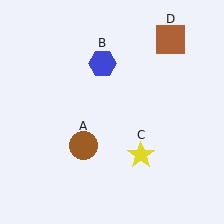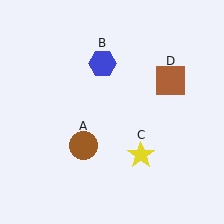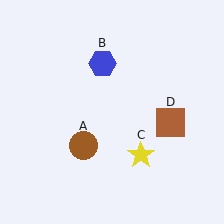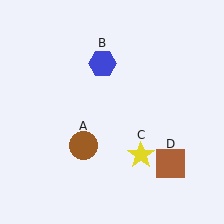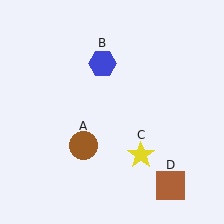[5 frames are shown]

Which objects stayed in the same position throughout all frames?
Brown circle (object A) and blue hexagon (object B) and yellow star (object C) remained stationary.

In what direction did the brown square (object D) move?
The brown square (object D) moved down.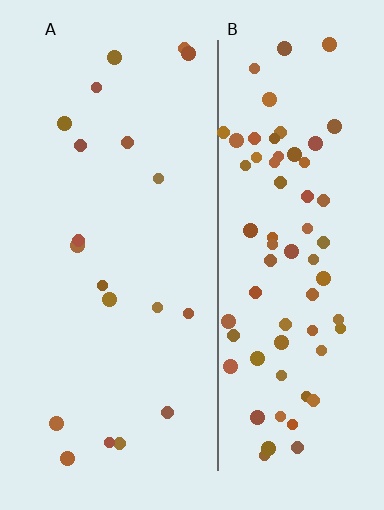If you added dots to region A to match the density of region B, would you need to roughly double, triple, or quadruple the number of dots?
Approximately quadruple.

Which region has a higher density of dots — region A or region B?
B (the right).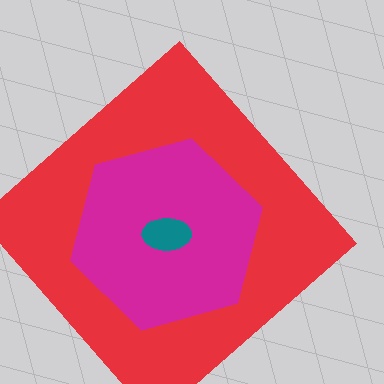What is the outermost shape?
The red diamond.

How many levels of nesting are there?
3.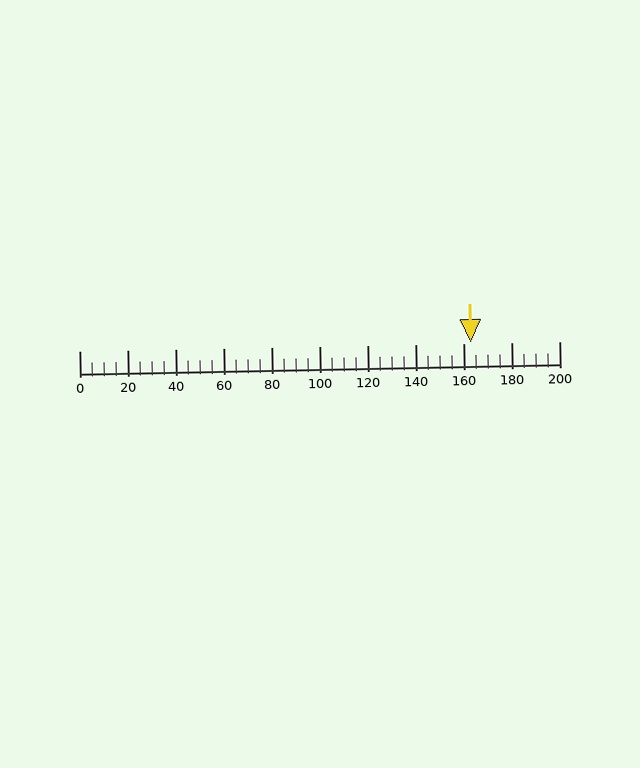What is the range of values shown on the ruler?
The ruler shows values from 0 to 200.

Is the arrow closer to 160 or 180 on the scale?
The arrow is closer to 160.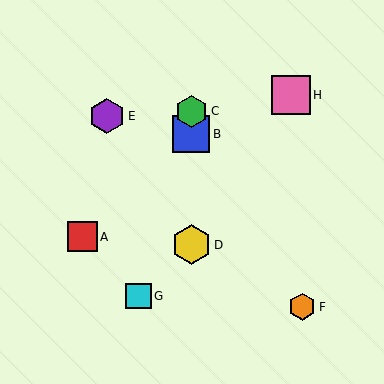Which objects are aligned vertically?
Objects B, C, D are aligned vertically.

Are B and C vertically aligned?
Yes, both are at x≈191.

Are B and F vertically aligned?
No, B is at x≈191 and F is at x≈302.